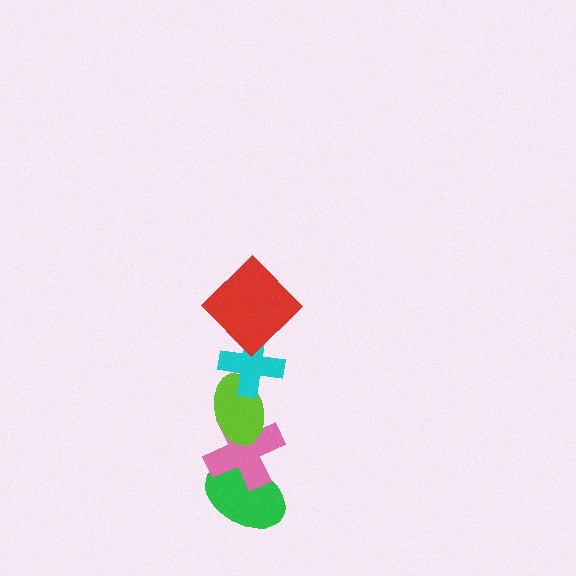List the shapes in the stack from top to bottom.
From top to bottom: the red diamond, the cyan cross, the lime ellipse, the pink cross, the green ellipse.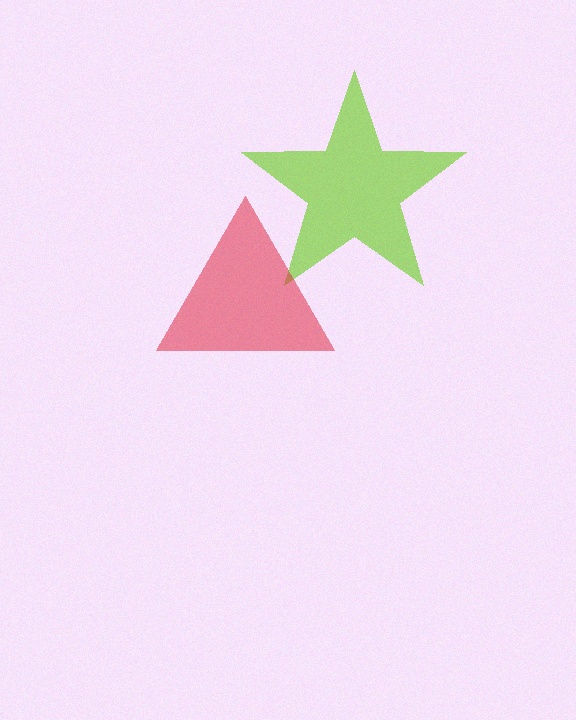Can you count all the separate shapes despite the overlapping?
Yes, there are 2 separate shapes.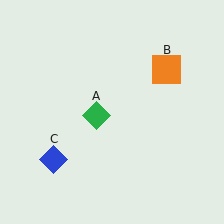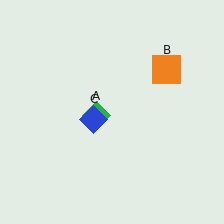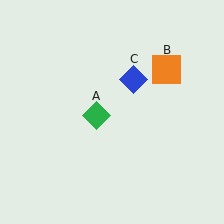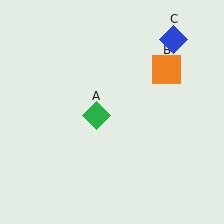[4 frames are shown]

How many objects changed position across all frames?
1 object changed position: blue diamond (object C).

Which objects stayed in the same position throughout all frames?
Green diamond (object A) and orange square (object B) remained stationary.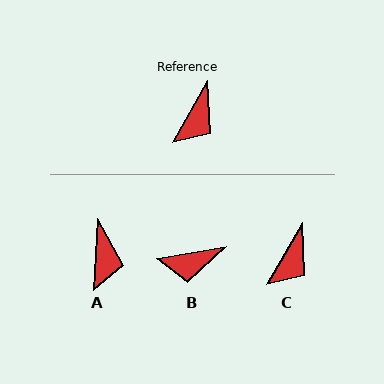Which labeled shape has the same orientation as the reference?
C.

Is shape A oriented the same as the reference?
No, it is off by about 26 degrees.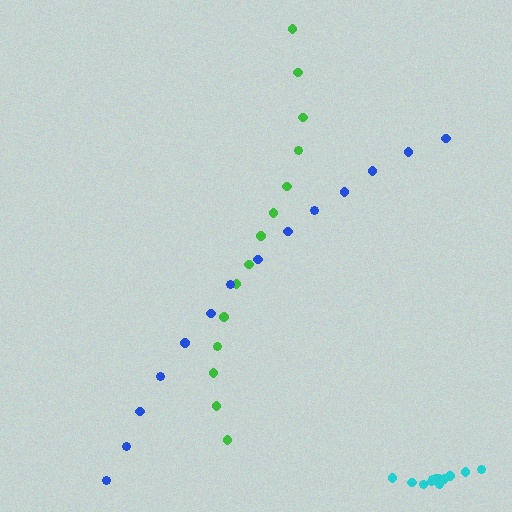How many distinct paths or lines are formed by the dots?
There are 3 distinct paths.